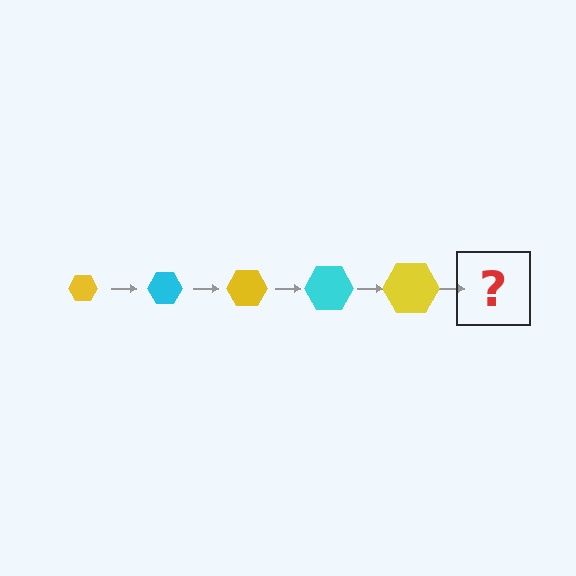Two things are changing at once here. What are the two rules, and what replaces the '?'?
The two rules are that the hexagon grows larger each step and the color cycles through yellow and cyan. The '?' should be a cyan hexagon, larger than the previous one.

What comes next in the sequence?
The next element should be a cyan hexagon, larger than the previous one.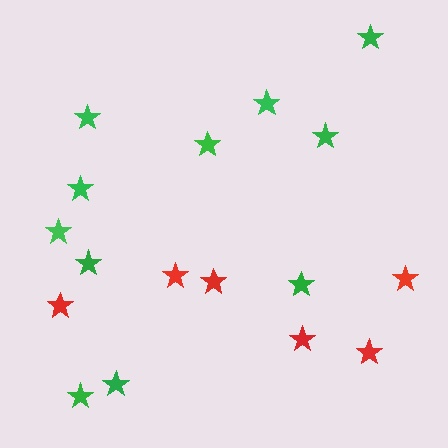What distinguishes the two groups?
There are 2 groups: one group of green stars (11) and one group of red stars (6).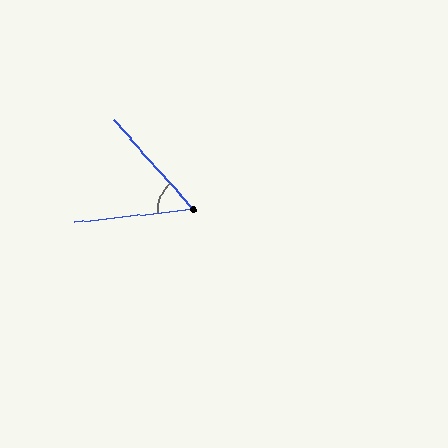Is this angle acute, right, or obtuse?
It is acute.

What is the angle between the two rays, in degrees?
Approximately 55 degrees.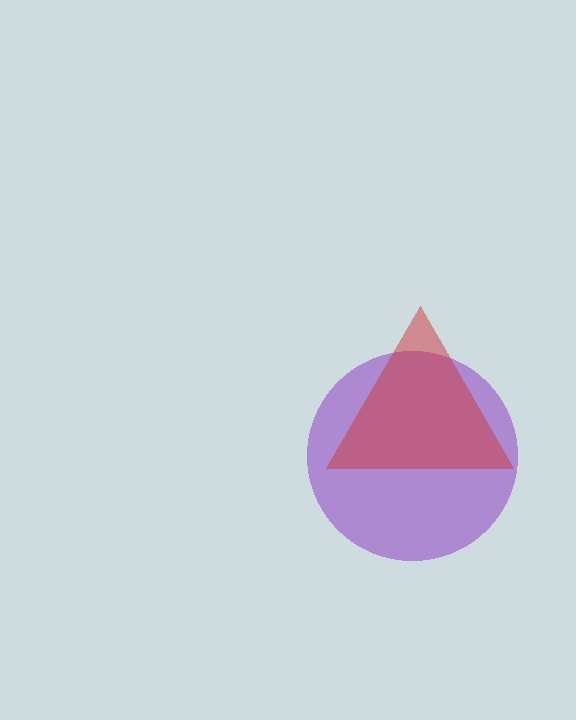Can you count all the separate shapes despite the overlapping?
Yes, there are 2 separate shapes.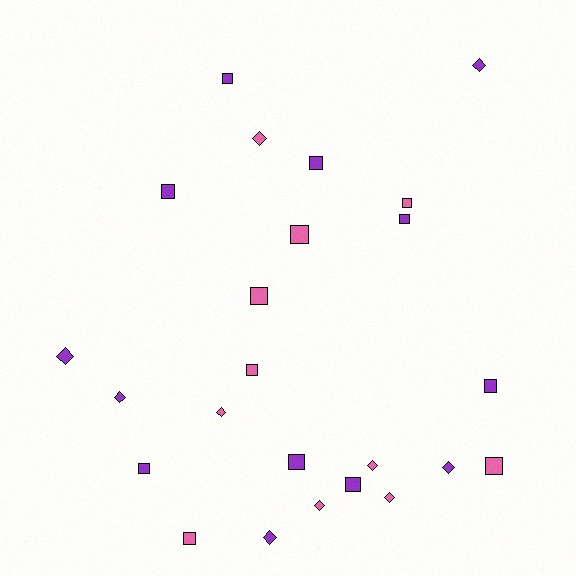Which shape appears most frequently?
Square, with 14 objects.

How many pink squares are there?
There are 6 pink squares.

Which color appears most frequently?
Purple, with 13 objects.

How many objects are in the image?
There are 24 objects.